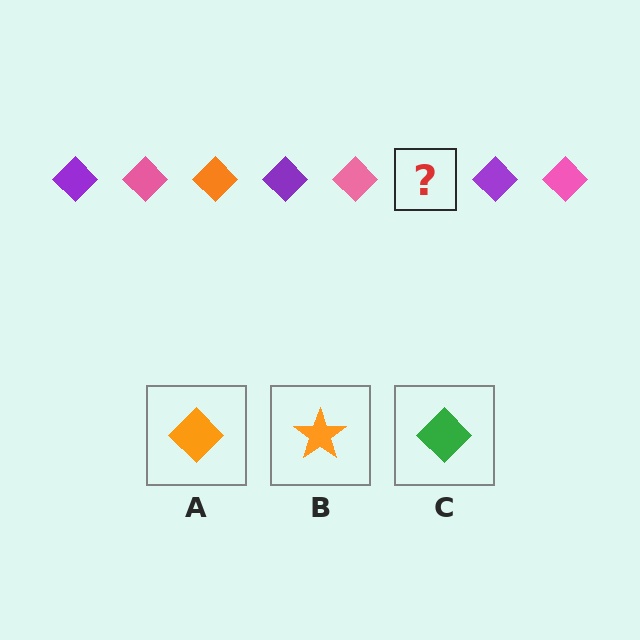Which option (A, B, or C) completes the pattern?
A.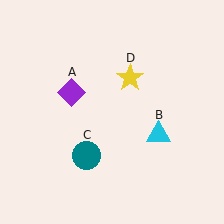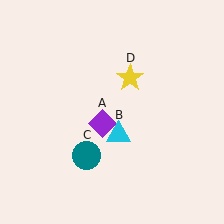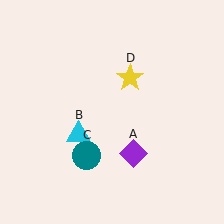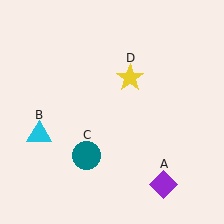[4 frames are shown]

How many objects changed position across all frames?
2 objects changed position: purple diamond (object A), cyan triangle (object B).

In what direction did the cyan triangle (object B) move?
The cyan triangle (object B) moved left.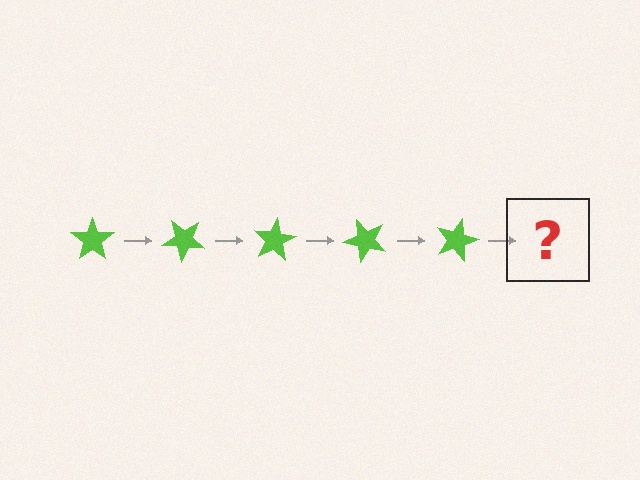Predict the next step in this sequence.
The next step is a lime star rotated 200 degrees.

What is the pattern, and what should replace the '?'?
The pattern is that the star rotates 40 degrees each step. The '?' should be a lime star rotated 200 degrees.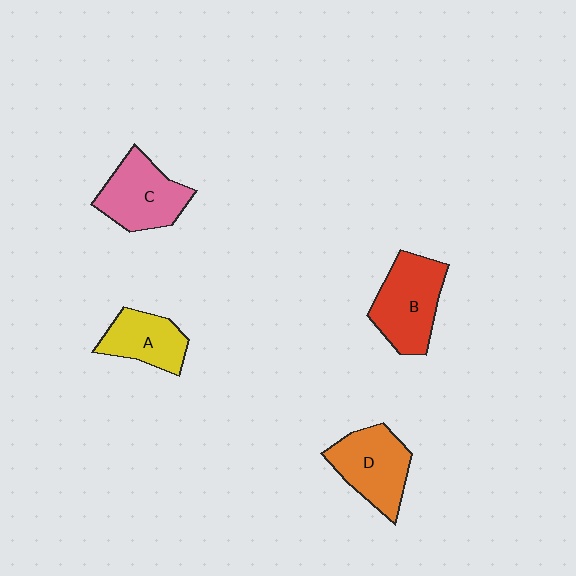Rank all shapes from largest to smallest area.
From largest to smallest: B (red), C (pink), D (orange), A (yellow).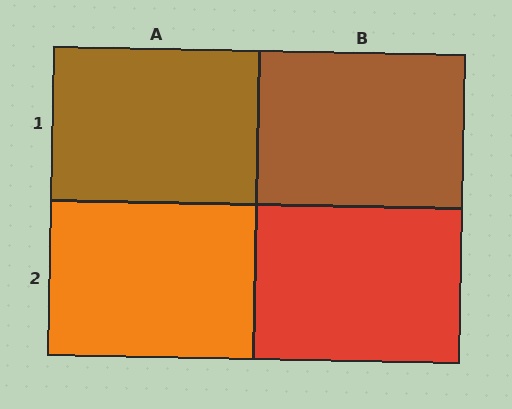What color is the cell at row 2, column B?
Red.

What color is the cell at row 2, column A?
Orange.